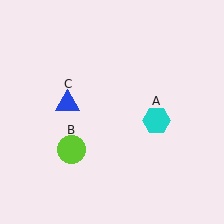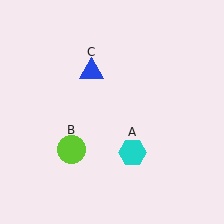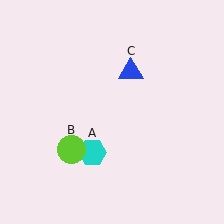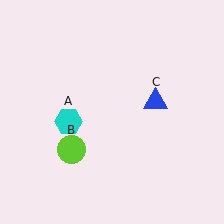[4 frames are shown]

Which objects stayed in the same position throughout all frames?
Lime circle (object B) remained stationary.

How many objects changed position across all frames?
2 objects changed position: cyan hexagon (object A), blue triangle (object C).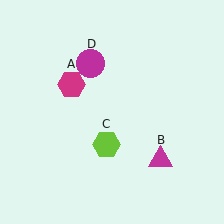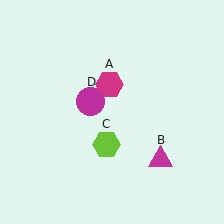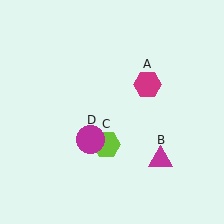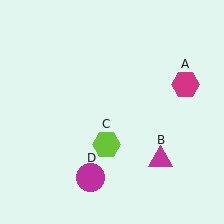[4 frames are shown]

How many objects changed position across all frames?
2 objects changed position: magenta hexagon (object A), magenta circle (object D).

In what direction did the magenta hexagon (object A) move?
The magenta hexagon (object A) moved right.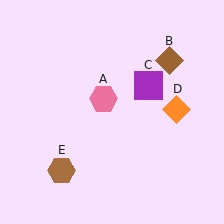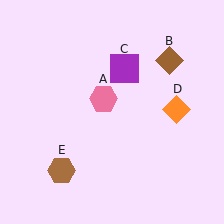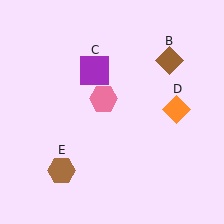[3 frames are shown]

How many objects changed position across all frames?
1 object changed position: purple square (object C).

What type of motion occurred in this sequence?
The purple square (object C) rotated counterclockwise around the center of the scene.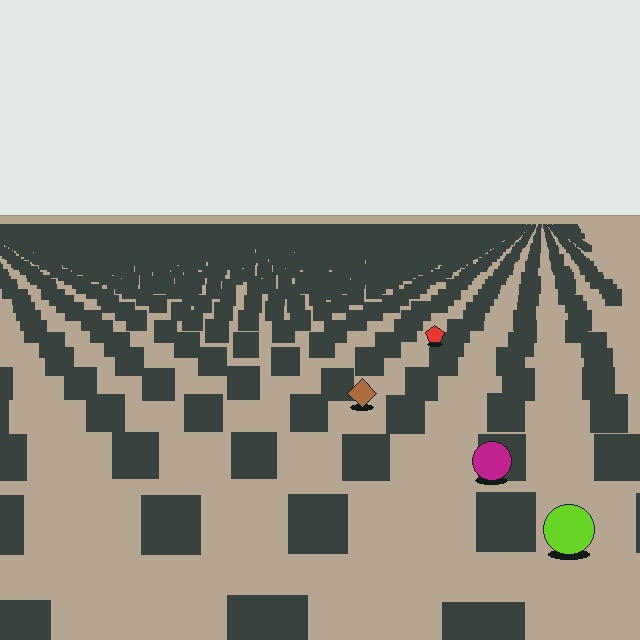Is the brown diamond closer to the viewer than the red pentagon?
Yes. The brown diamond is closer — you can tell from the texture gradient: the ground texture is coarser near it.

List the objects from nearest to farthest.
From nearest to farthest: the lime circle, the magenta circle, the brown diamond, the red pentagon.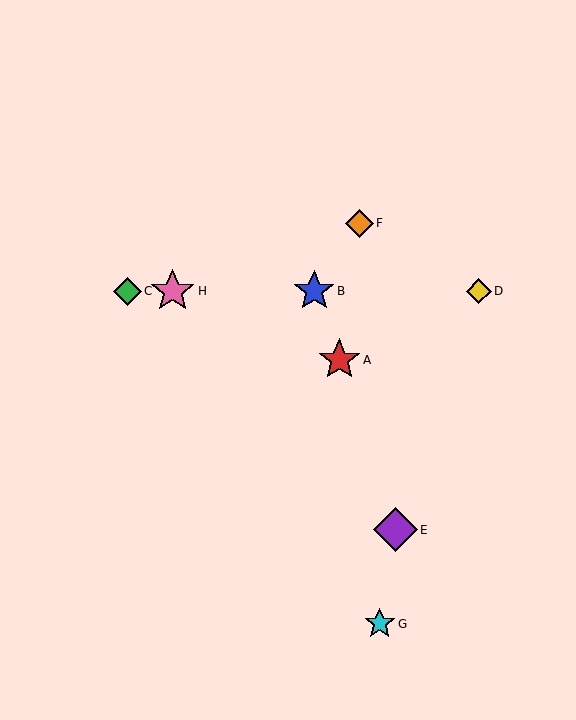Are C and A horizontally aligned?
No, C is at y≈291 and A is at y≈360.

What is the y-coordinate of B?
Object B is at y≈291.